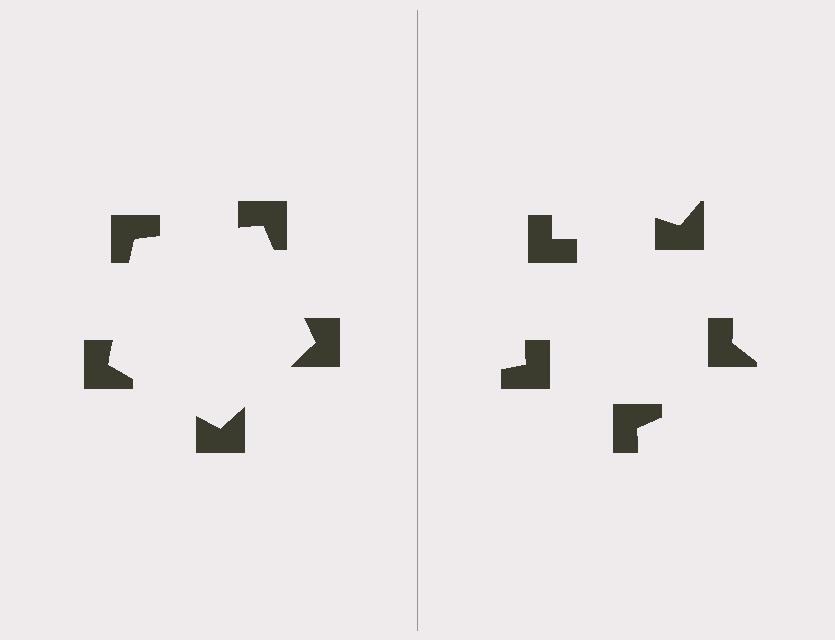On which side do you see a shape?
An illusory pentagon appears on the left side. On the right side the wedge cuts are rotated, so no coherent shape forms.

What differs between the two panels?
The notched squares are positioned identically on both sides; only the wedge orientations differ. On the left they align to a pentagon; on the right they are misaligned.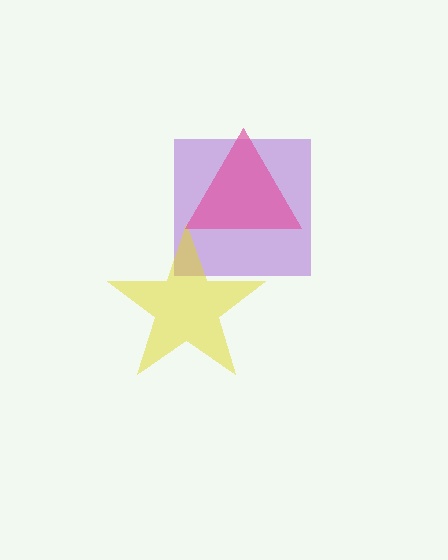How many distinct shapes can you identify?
There are 3 distinct shapes: a purple square, a yellow star, a pink triangle.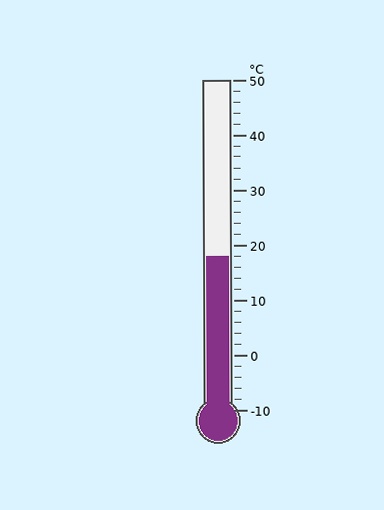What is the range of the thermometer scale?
The thermometer scale ranges from -10°C to 50°C.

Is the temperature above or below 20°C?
The temperature is below 20°C.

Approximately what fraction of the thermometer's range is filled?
The thermometer is filled to approximately 45% of its range.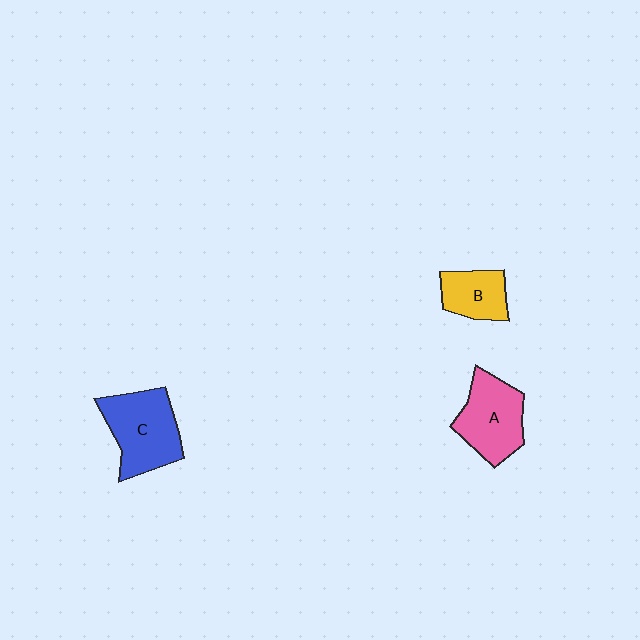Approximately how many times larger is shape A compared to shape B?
Approximately 1.5 times.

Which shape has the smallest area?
Shape B (yellow).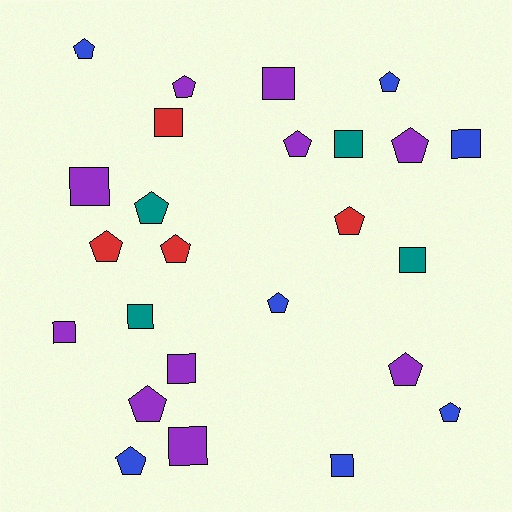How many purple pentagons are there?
There are 5 purple pentagons.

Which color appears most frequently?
Purple, with 10 objects.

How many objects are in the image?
There are 25 objects.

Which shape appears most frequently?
Pentagon, with 14 objects.